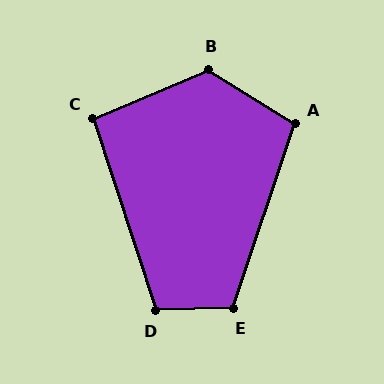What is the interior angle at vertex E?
Approximately 110 degrees (obtuse).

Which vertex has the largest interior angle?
B, at approximately 125 degrees.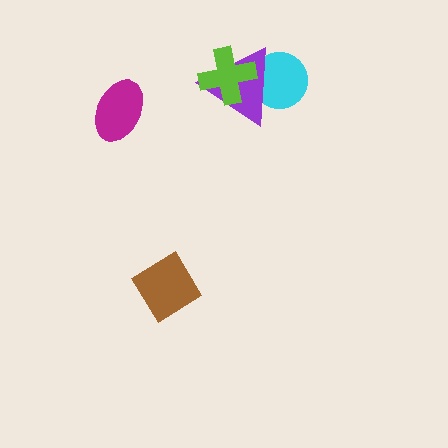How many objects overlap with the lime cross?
1 object overlaps with the lime cross.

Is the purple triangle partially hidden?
Yes, it is partially covered by another shape.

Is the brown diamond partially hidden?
No, no other shape covers it.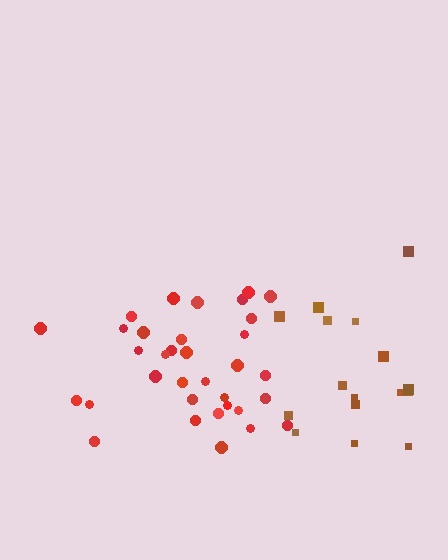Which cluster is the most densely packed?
Red.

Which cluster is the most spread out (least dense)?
Brown.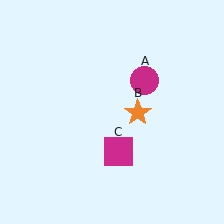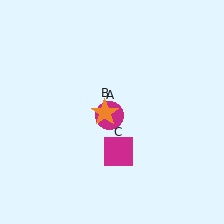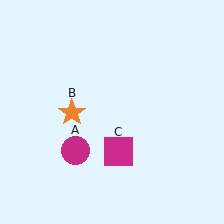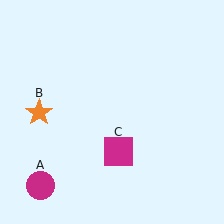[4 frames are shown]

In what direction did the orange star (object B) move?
The orange star (object B) moved left.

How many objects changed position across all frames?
2 objects changed position: magenta circle (object A), orange star (object B).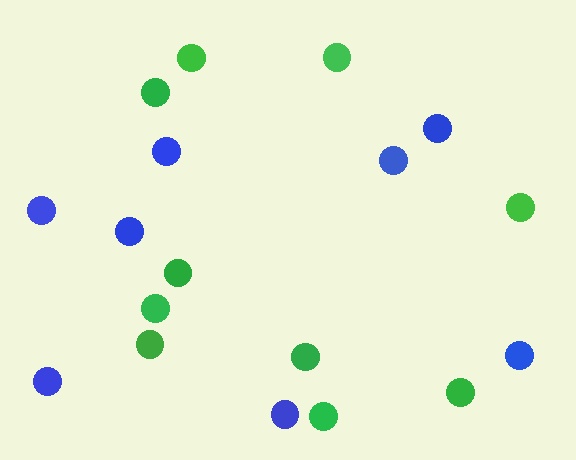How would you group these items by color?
There are 2 groups: one group of blue circles (8) and one group of green circles (10).